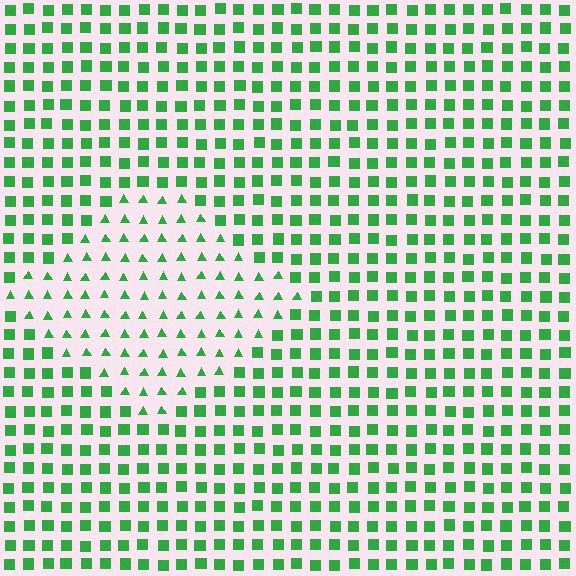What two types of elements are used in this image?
The image uses triangles inside the diamond region and squares outside it.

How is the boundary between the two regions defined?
The boundary is defined by a change in element shape: triangles inside vs. squares outside. All elements share the same color and spacing.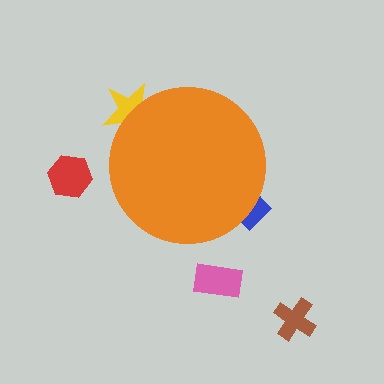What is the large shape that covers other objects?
An orange circle.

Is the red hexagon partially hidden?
No, the red hexagon is fully visible.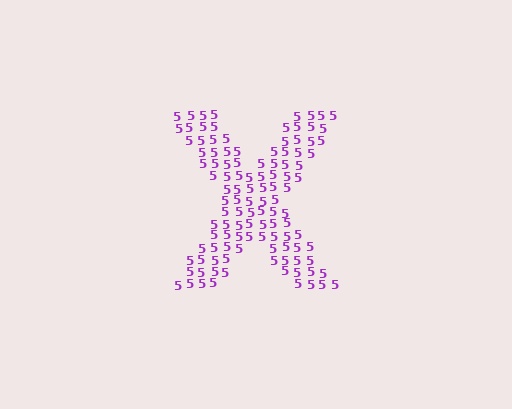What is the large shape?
The large shape is the letter X.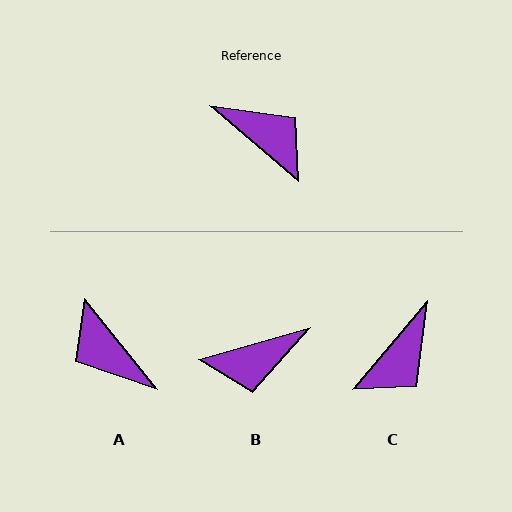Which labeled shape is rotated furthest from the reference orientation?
A, about 169 degrees away.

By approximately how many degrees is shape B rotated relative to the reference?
Approximately 124 degrees clockwise.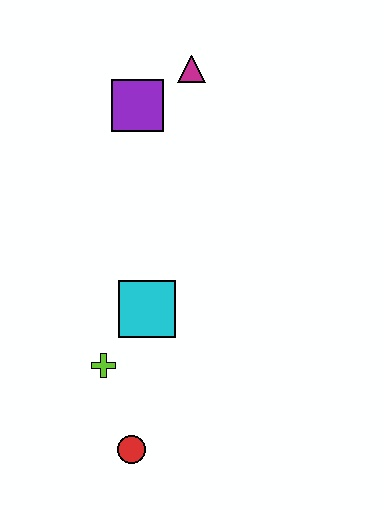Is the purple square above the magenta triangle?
No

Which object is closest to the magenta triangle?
The purple square is closest to the magenta triangle.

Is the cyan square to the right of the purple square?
Yes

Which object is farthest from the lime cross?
The magenta triangle is farthest from the lime cross.